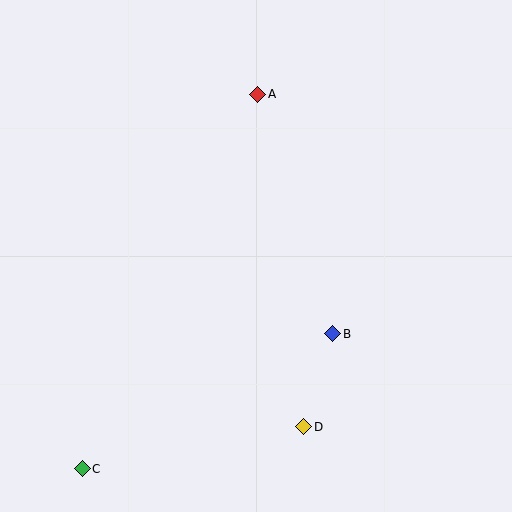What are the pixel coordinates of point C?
Point C is at (82, 469).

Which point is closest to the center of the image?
Point B at (333, 334) is closest to the center.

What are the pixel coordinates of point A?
Point A is at (258, 94).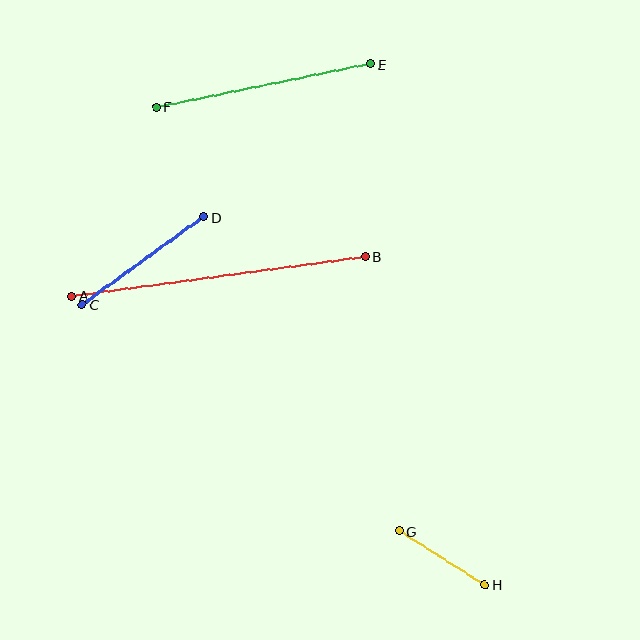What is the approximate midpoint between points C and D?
The midpoint is at approximately (143, 261) pixels.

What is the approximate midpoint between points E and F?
The midpoint is at approximately (263, 86) pixels.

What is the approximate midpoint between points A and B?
The midpoint is at approximately (218, 276) pixels.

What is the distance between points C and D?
The distance is approximately 150 pixels.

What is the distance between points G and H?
The distance is approximately 102 pixels.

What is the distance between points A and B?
The distance is approximately 297 pixels.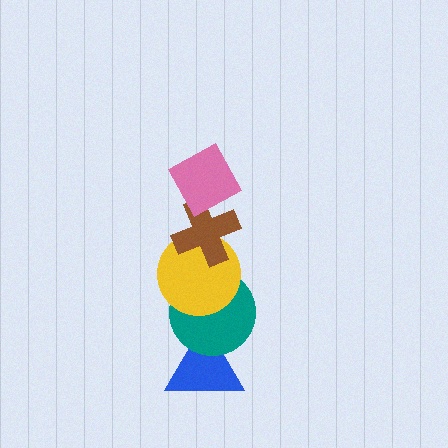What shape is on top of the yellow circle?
The brown cross is on top of the yellow circle.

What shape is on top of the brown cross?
The pink diamond is on top of the brown cross.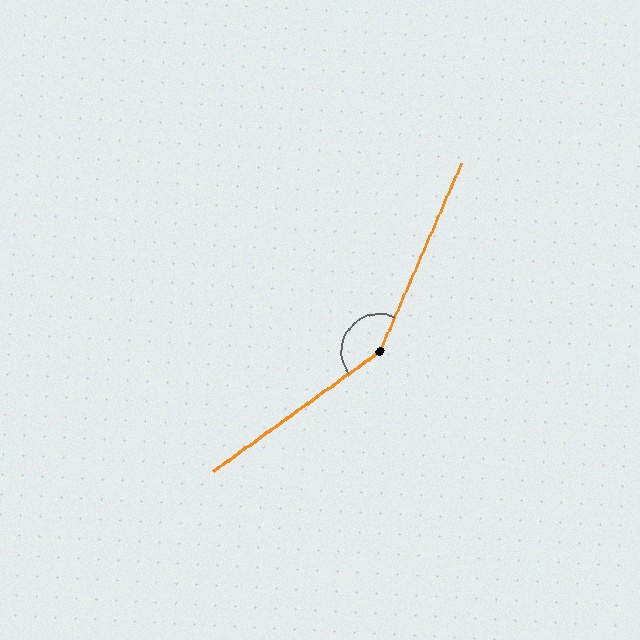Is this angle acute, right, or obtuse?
It is obtuse.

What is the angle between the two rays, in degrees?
Approximately 149 degrees.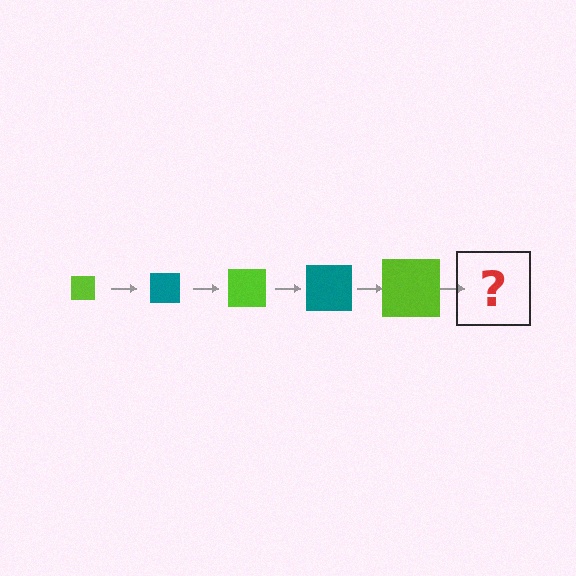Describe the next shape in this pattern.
It should be a teal square, larger than the previous one.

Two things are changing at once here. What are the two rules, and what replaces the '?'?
The two rules are that the square grows larger each step and the color cycles through lime and teal. The '?' should be a teal square, larger than the previous one.